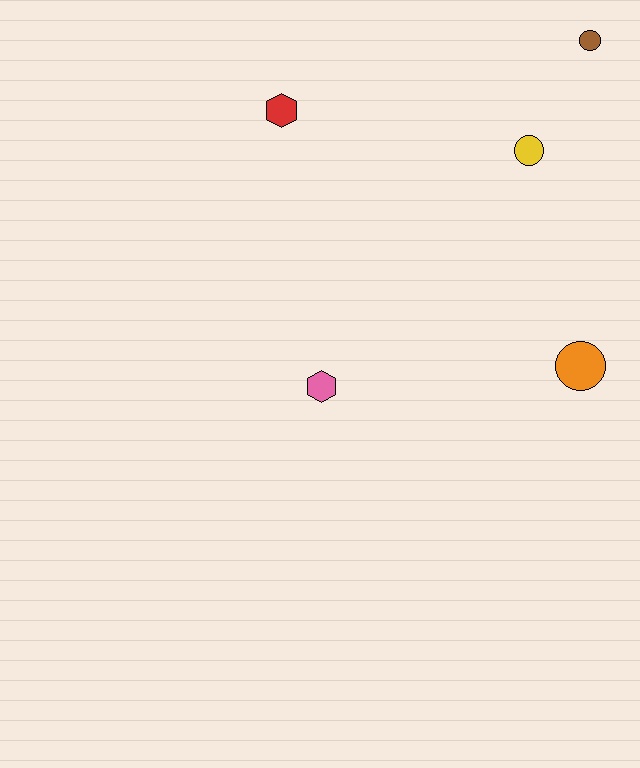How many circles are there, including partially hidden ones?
There are 3 circles.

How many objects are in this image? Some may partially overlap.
There are 5 objects.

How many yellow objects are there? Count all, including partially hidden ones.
There is 1 yellow object.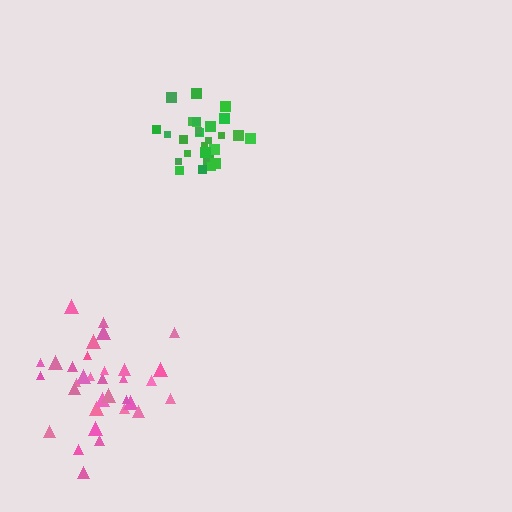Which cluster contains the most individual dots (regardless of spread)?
Pink (33).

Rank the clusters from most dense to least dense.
green, pink.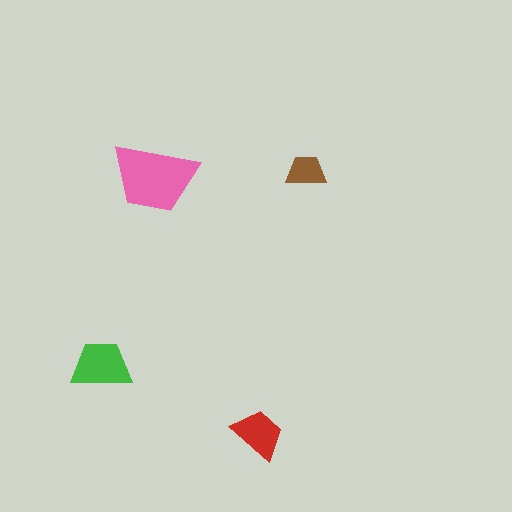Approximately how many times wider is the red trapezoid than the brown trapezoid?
About 1.5 times wider.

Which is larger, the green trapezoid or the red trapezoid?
The green one.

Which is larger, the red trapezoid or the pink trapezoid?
The pink one.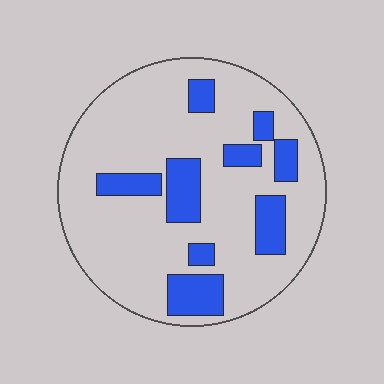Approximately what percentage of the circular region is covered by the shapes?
Approximately 20%.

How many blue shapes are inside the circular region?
9.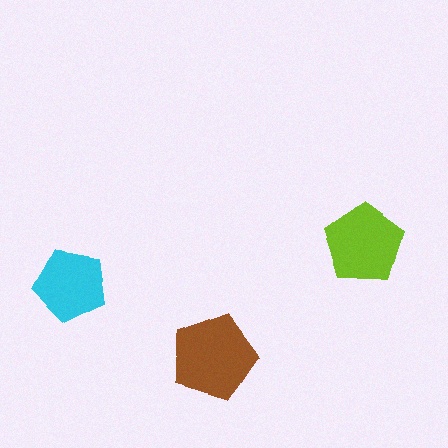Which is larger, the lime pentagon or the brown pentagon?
The brown one.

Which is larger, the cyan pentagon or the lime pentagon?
The lime one.